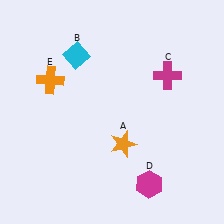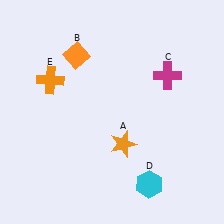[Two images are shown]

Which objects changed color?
B changed from cyan to orange. D changed from magenta to cyan.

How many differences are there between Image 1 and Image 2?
There are 2 differences between the two images.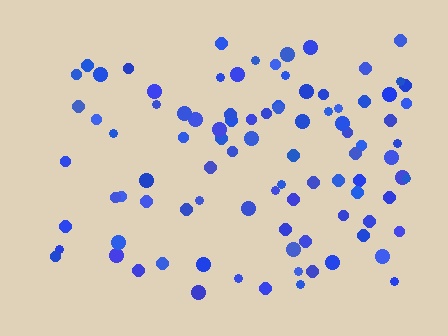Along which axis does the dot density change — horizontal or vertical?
Horizontal.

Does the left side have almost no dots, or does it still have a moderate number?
Still a moderate number, just noticeably fewer than the right.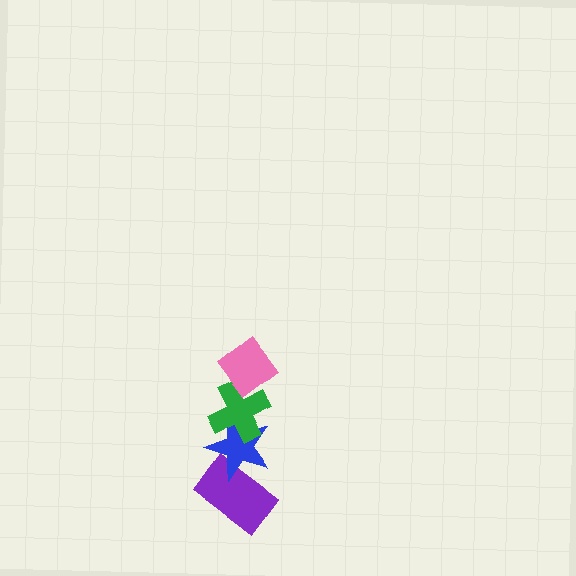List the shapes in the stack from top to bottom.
From top to bottom: the pink diamond, the green cross, the blue star, the purple rectangle.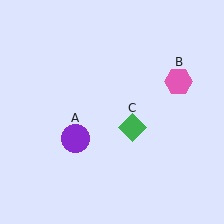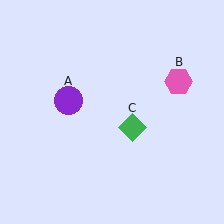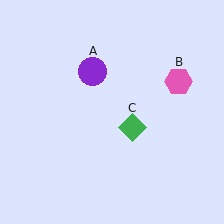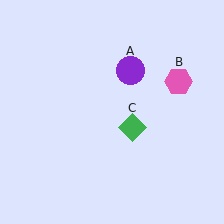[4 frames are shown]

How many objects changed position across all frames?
1 object changed position: purple circle (object A).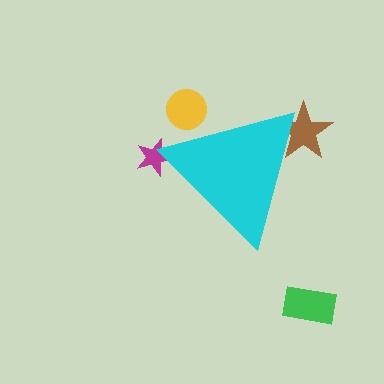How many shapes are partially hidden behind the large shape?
3 shapes are partially hidden.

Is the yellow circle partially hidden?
Yes, the yellow circle is partially hidden behind the cyan triangle.